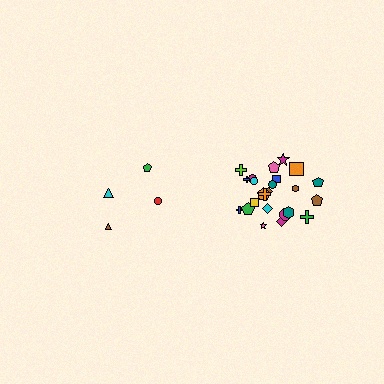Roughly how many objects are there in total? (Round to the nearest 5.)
Roughly 30 objects in total.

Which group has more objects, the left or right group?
The right group.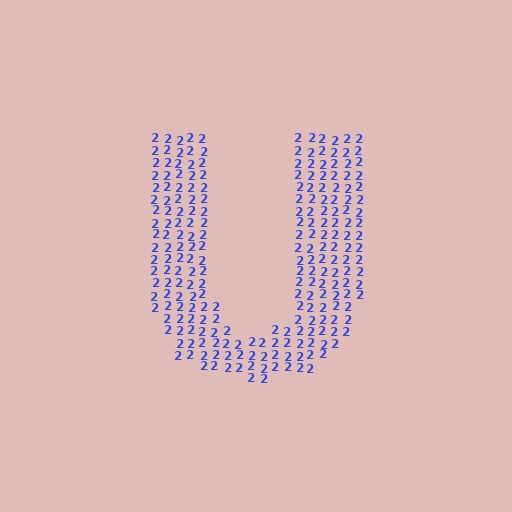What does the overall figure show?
The overall figure shows the letter U.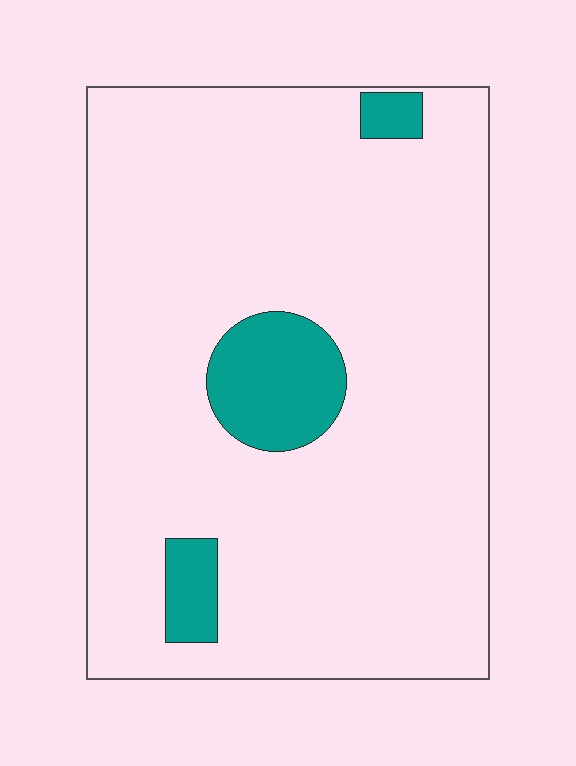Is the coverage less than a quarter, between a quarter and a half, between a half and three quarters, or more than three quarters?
Less than a quarter.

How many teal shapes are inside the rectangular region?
3.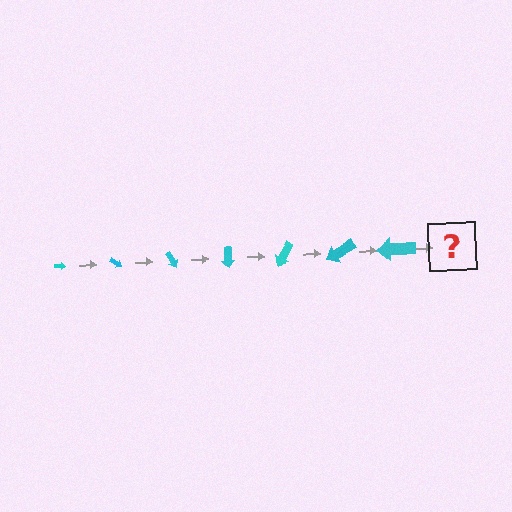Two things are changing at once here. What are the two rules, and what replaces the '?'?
The two rules are that the arrow grows larger each step and it rotates 30 degrees each step. The '?' should be an arrow, larger than the previous one and rotated 210 degrees from the start.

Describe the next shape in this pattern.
It should be an arrow, larger than the previous one and rotated 210 degrees from the start.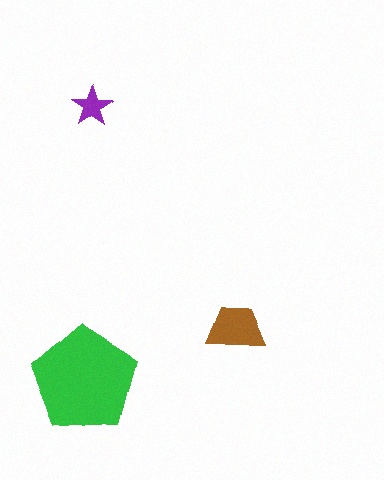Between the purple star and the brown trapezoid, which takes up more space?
The brown trapezoid.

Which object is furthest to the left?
The purple star is leftmost.